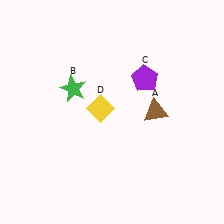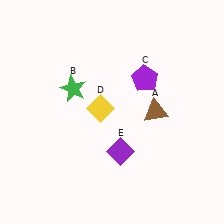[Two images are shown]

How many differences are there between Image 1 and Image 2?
There is 1 difference between the two images.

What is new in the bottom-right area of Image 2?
A purple diamond (E) was added in the bottom-right area of Image 2.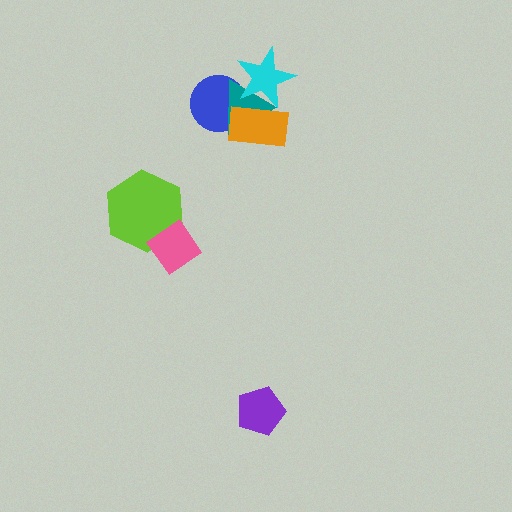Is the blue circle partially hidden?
Yes, it is partially covered by another shape.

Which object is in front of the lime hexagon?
The pink diamond is in front of the lime hexagon.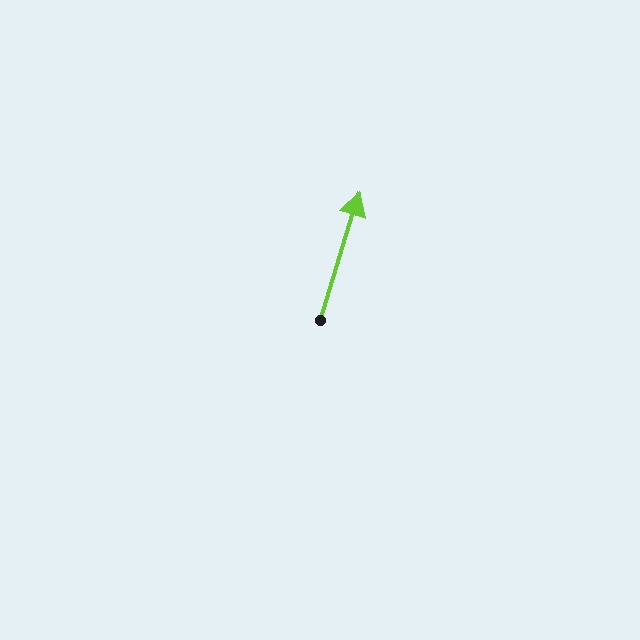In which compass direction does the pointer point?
North.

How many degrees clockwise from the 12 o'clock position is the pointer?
Approximately 17 degrees.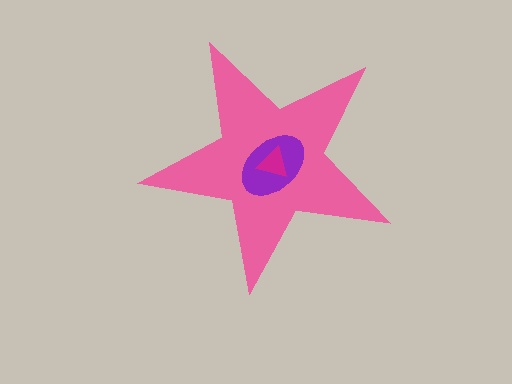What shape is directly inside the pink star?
The purple ellipse.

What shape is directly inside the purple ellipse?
The magenta triangle.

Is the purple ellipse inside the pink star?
Yes.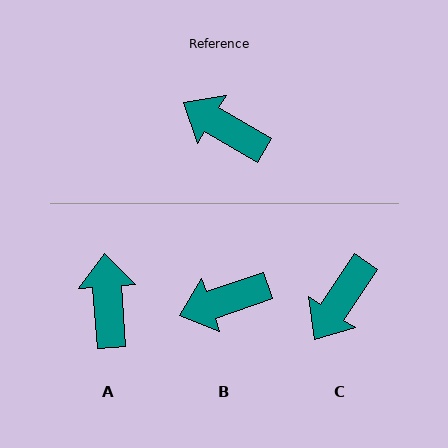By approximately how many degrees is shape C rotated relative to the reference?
Approximately 87 degrees counter-clockwise.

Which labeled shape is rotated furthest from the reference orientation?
C, about 87 degrees away.